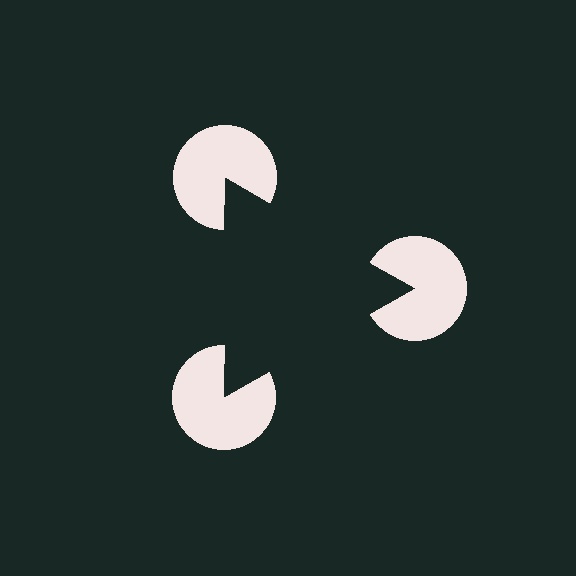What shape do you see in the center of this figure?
An illusory triangle — its edges are inferred from the aligned wedge cuts in the pac-man discs, not physically drawn.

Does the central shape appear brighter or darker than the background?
It typically appears slightly darker than the background, even though no actual brightness change is drawn.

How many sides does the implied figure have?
3 sides.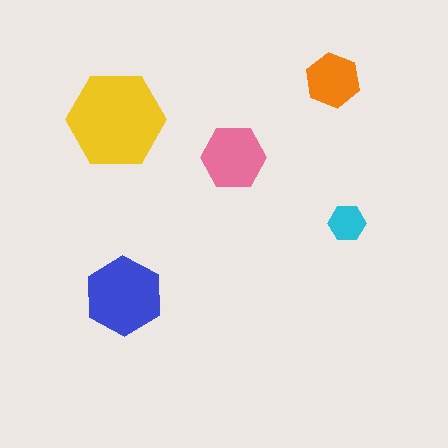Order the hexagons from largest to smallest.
the yellow one, the blue one, the pink one, the orange one, the cyan one.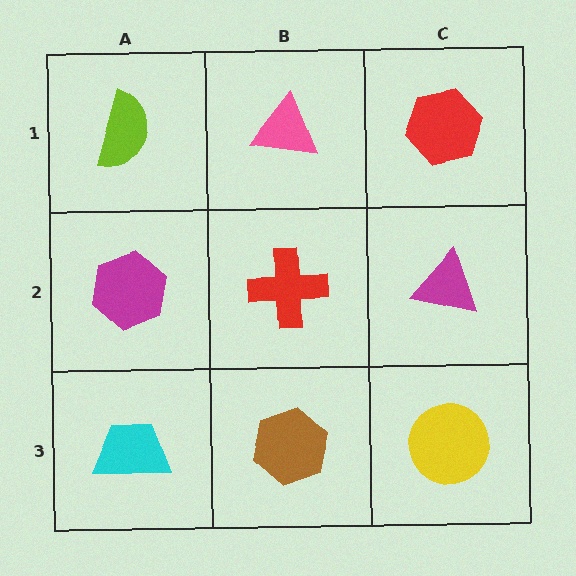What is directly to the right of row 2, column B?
A magenta triangle.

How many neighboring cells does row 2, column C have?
3.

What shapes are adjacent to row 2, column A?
A lime semicircle (row 1, column A), a cyan trapezoid (row 3, column A), a red cross (row 2, column B).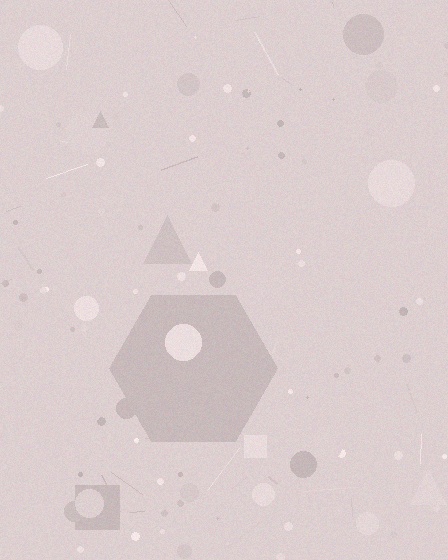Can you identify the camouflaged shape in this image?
The camouflaged shape is a hexagon.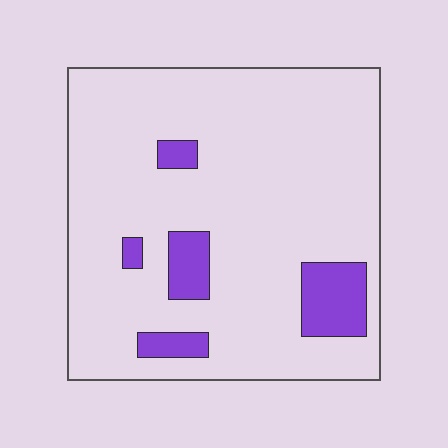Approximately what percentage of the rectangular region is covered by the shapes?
Approximately 10%.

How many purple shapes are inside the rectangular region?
5.